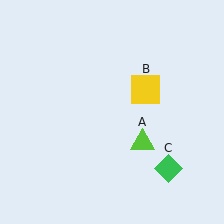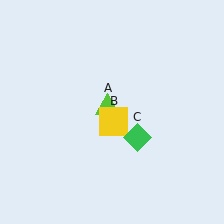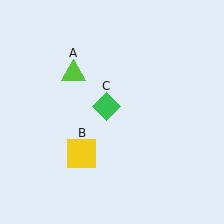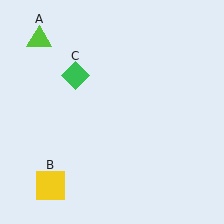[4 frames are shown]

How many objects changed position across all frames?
3 objects changed position: lime triangle (object A), yellow square (object B), green diamond (object C).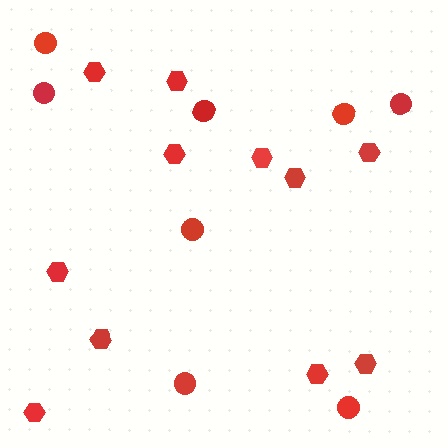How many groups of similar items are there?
There are 2 groups: one group of hexagons (11) and one group of circles (8).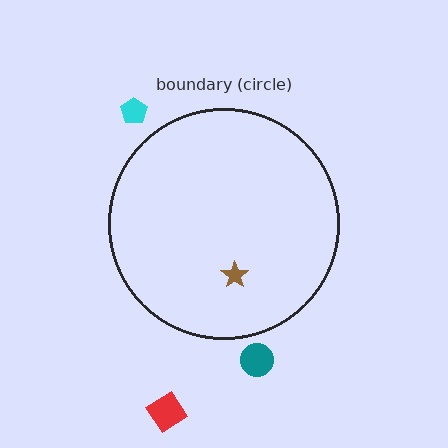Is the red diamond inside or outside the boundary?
Outside.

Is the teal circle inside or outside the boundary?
Outside.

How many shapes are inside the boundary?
1 inside, 3 outside.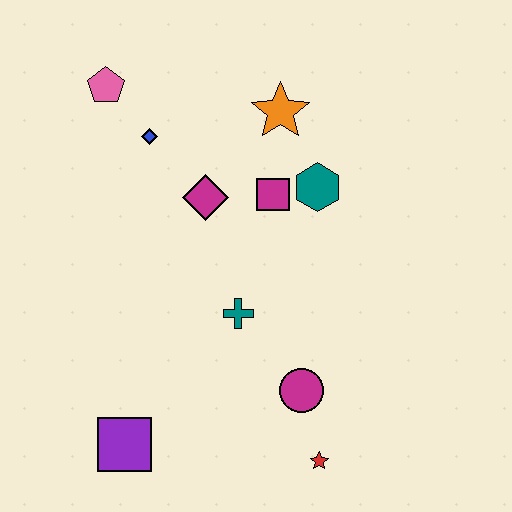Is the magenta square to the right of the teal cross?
Yes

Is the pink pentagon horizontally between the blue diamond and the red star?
No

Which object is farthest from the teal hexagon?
The purple square is farthest from the teal hexagon.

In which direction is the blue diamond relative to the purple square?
The blue diamond is above the purple square.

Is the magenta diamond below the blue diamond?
Yes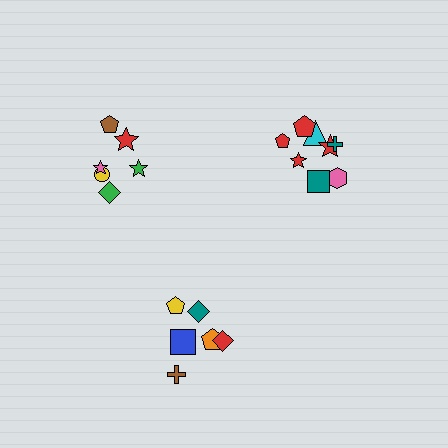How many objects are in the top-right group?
There are 8 objects.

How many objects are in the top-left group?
There are 6 objects.